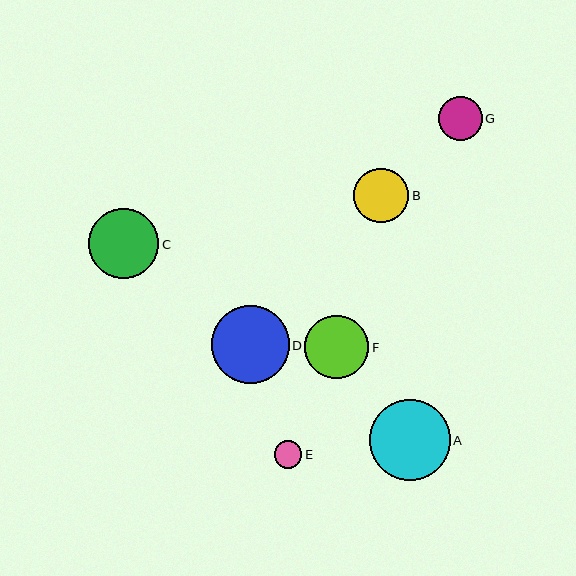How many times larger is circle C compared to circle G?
Circle C is approximately 1.6 times the size of circle G.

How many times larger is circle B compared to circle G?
Circle B is approximately 1.2 times the size of circle G.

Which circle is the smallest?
Circle E is the smallest with a size of approximately 28 pixels.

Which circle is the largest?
Circle A is the largest with a size of approximately 80 pixels.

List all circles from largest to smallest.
From largest to smallest: A, D, C, F, B, G, E.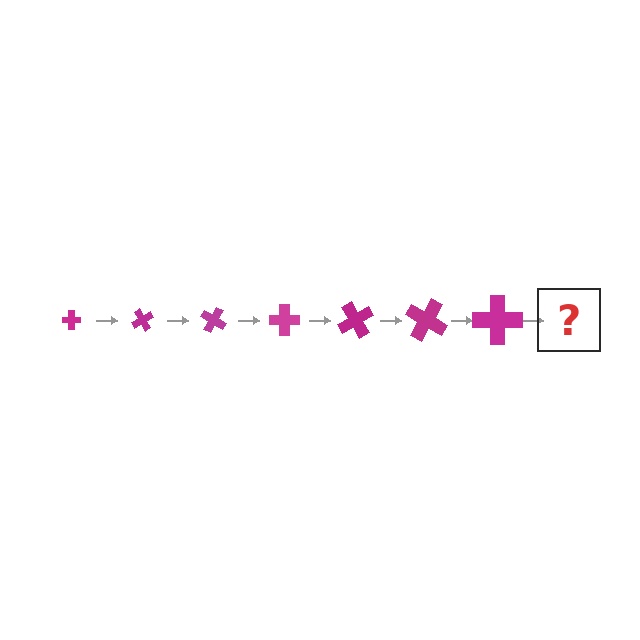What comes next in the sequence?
The next element should be a cross, larger than the previous one and rotated 420 degrees from the start.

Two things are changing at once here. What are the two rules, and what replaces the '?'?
The two rules are that the cross grows larger each step and it rotates 60 degrees each step. The '?' should be a cross, larger than the previous one and rotated 420 degrees from the start.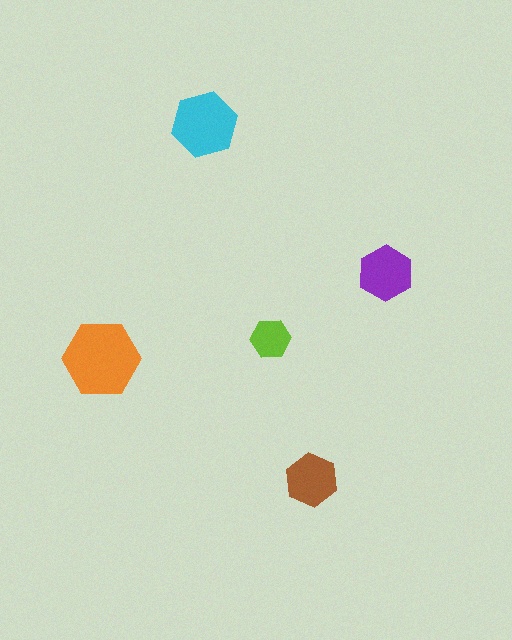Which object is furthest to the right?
The purple hexagon is rightmost.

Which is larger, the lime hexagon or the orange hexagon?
The orange one.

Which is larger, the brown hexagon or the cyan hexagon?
The cyan one.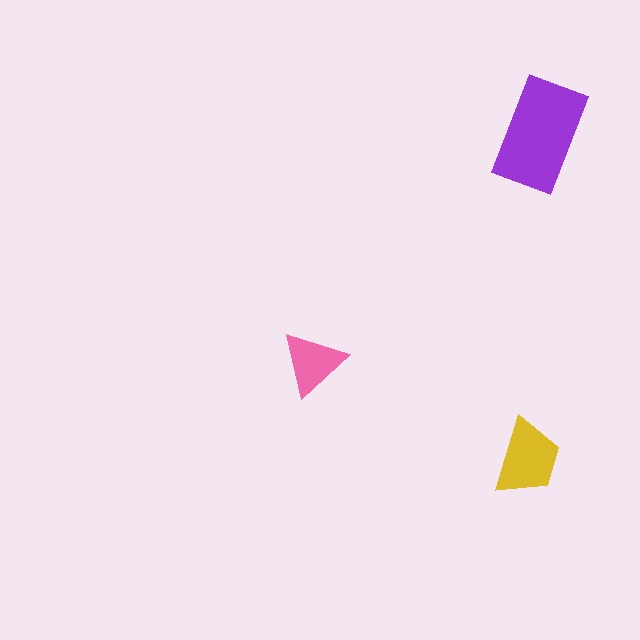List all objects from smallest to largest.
The pink triangle, the yellow trapezoid, the purple rectangle.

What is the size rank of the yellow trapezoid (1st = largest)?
2nd.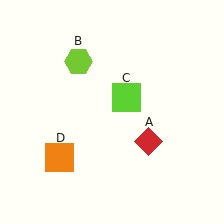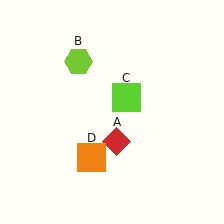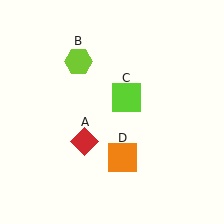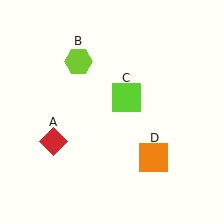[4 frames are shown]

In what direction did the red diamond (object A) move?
The red diamond (object A) moved left.